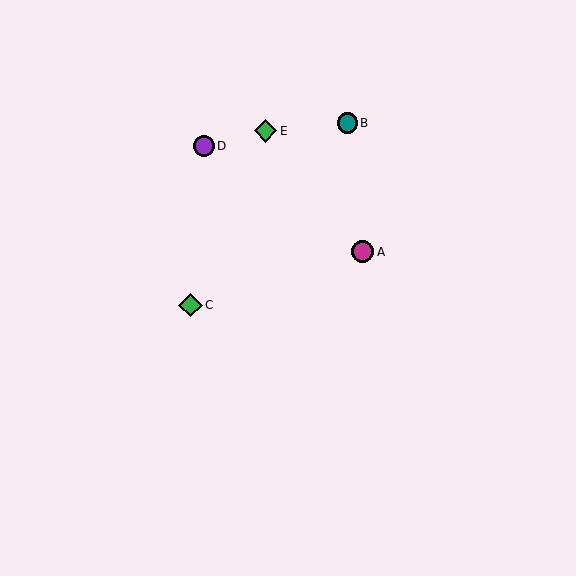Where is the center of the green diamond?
The center of the green diamond is at (190, 305).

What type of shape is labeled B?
Shape B is a teal circle.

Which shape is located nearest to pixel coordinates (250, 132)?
The green diamond (labeled E) at (265, 131) is nearest to that location.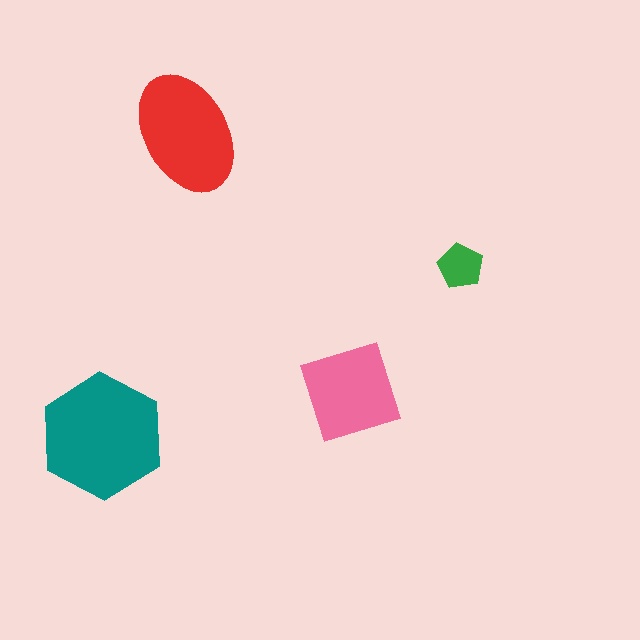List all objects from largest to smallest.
The teal hexagon, the red ellipse, the pink diamond, the green pentagon.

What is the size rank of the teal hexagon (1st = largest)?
1st.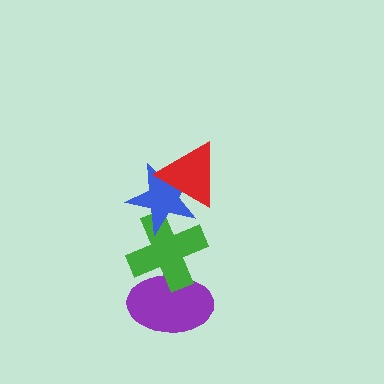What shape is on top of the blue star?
The red triangle is on top of the blue star.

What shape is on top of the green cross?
The blue star is on top of the green cross.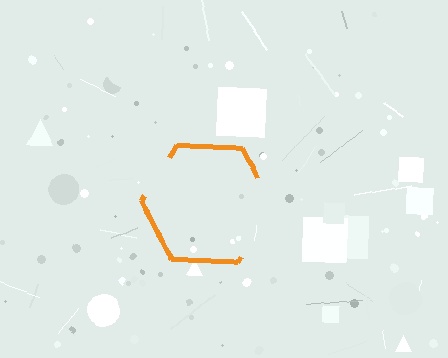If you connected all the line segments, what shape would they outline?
They would outline a hexagon.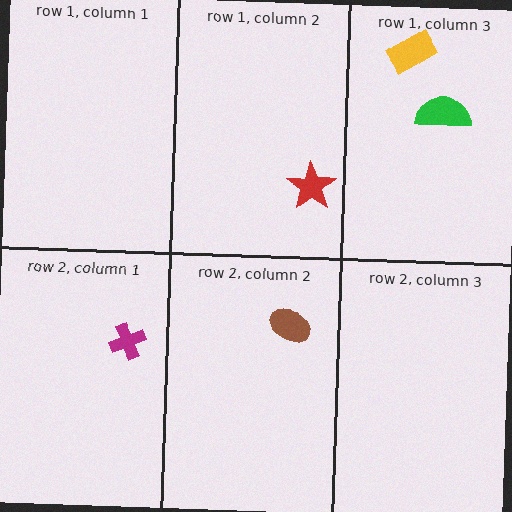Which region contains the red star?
The row 1, column 2 region.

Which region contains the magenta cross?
The row 2, column 1 region.